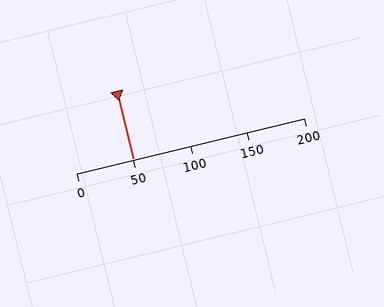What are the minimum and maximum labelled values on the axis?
The axis runs from 0 to 200.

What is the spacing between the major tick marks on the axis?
The major ticks are spaced 50 apart.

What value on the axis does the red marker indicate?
The marker indicates approximately 50.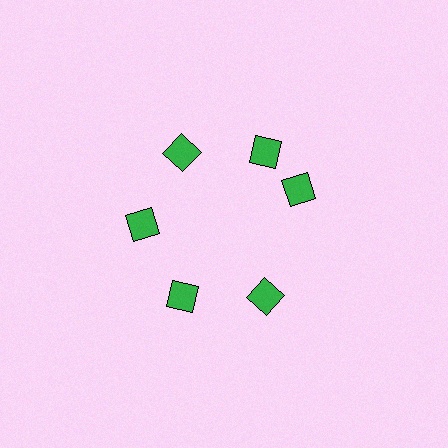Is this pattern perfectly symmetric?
No. The 6 green diamonds are arranged in a ring, but one element near the 3 o'clock position is rotated out of alignment along the ring, breaking the 6-fold rotational symmetry.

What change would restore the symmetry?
The symmetry would be restored by rotating it back into even spacing with its neighbors so that all 6 diamonds sit at equal angles and equal distance from the center.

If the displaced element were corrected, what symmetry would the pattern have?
It would have 6-fold rotational symmetry — the pattern would map onto itself every 60 degrees.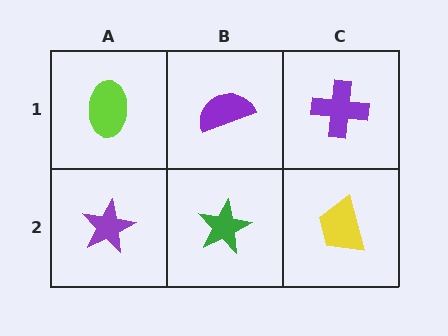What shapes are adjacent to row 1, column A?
A purple star (row 2, column A), a purple semicircle (row 1, column B).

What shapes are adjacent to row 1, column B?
A green star (row 2, column B), a lime ellipse (row 1, column A), a purple cross (row 1, column C).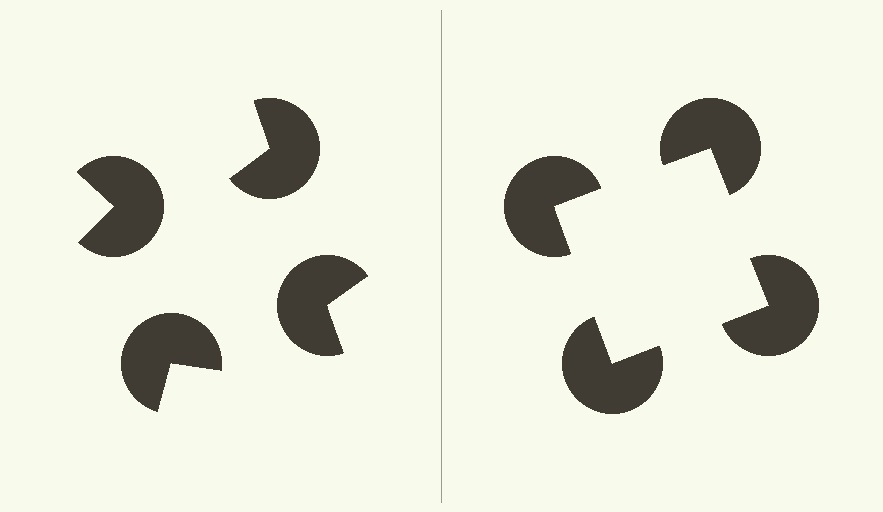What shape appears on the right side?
An illusory square.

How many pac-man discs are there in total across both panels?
8 — 4 on each side.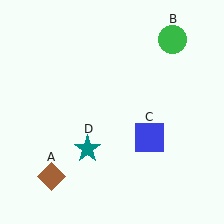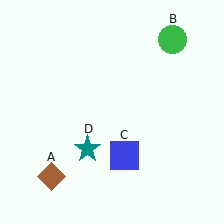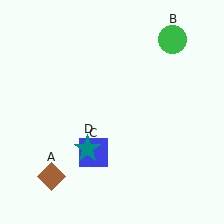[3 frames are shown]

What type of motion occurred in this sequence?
The blue square (object C) rotated clockwise around the center of the scene.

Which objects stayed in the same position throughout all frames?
Brown diamond (object A) and green circle (object B) and teal star (object D) remained stationary.